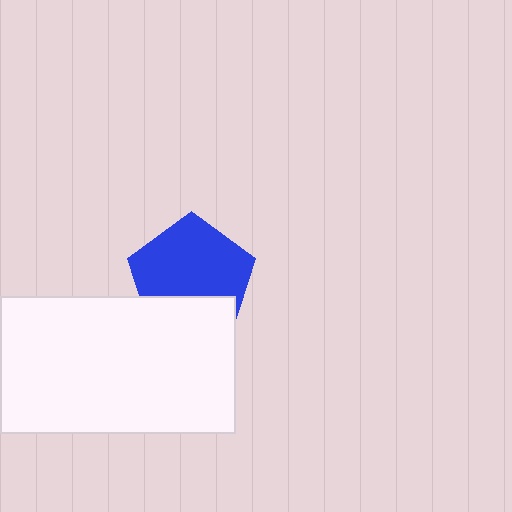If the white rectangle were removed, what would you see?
You would see the complete blue pentagon.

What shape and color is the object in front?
The object in front is a white rectangle.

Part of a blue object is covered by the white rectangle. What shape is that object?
It is a pentagon.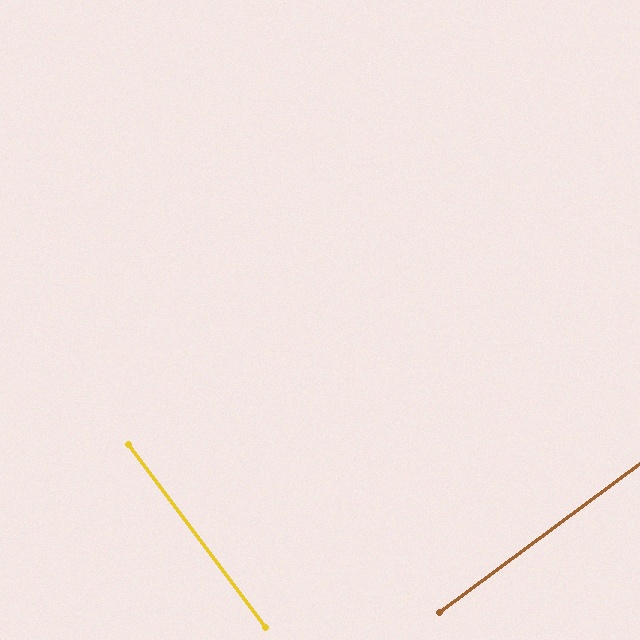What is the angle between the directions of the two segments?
Approximately 90 degrees.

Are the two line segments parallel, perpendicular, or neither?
Perpendicular — they meet at approximately 90°.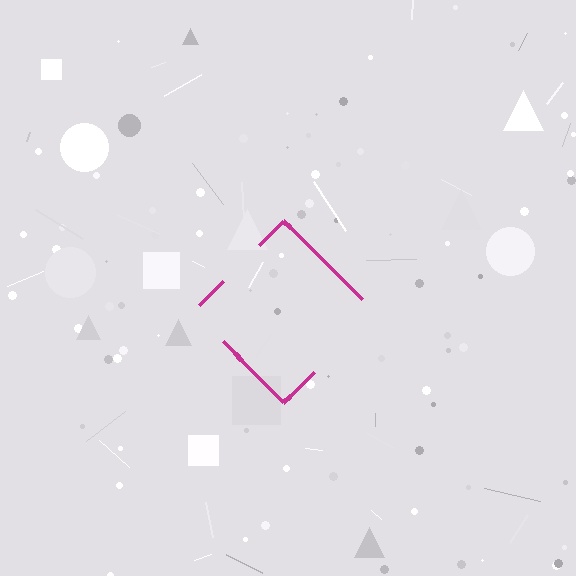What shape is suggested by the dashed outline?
The dashed outline suggests a diamond.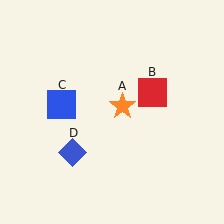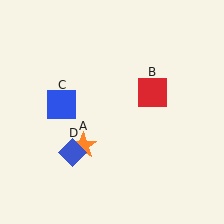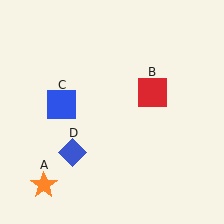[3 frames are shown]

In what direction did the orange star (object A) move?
The orange star (object A) moved down and to the left.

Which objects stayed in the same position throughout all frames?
Red square (object B) and blue square (object C) and blue diamond (object D) remained stationary.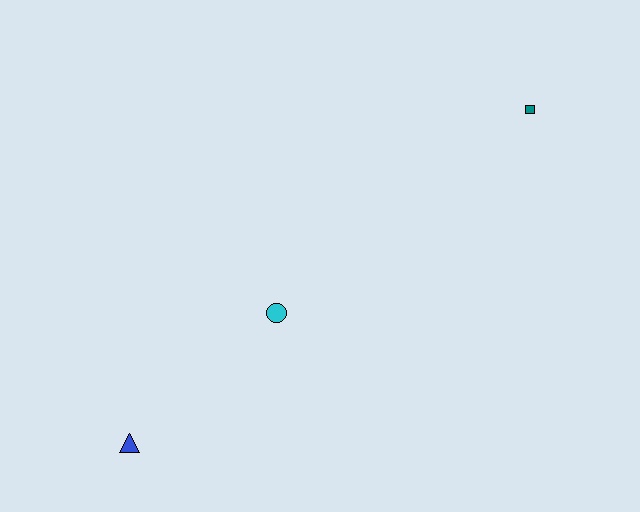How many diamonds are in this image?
There are no diamonds.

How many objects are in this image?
There are 3 objects.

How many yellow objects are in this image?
There are no yellow objects.